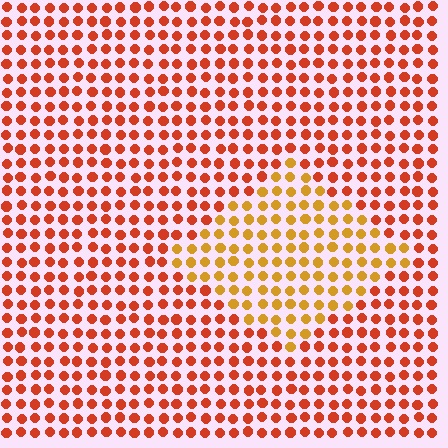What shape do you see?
I see a diamond.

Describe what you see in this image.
The image is filled with small red elements in a uniform arrangement. A diamond-shaped region is visible where the elements are tinted to a slightly different hue, forming a subtle color boundary.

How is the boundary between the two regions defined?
The boundary is defined purely by a slight shift in hue (about 33 degrees). Spacing, size, and orientation are identical on both sides.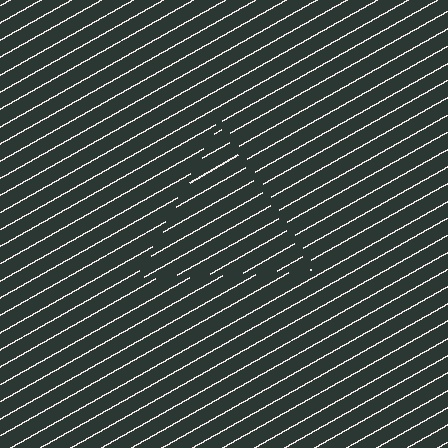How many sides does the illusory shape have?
3 sides — the line-ends trace a triangle.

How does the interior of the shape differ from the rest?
The interior of the shape contains the same grating, shifted by half a period — the contour is defined by the phase discontinuity where line-ends from the inner and outer gratings abut.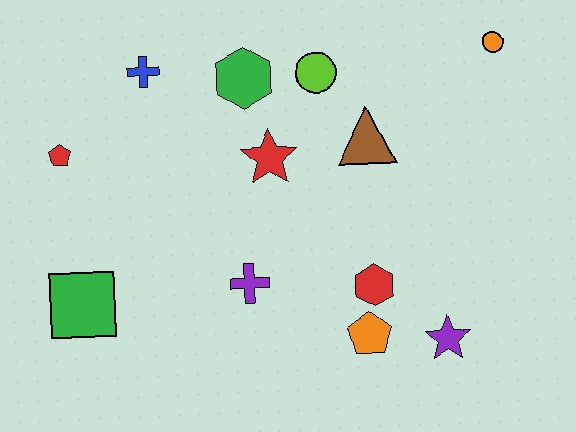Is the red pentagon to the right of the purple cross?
No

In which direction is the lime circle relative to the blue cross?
The lime circle is to the right of the blue cross.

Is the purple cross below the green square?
No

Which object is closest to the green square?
The red pentagon is closest to the green square.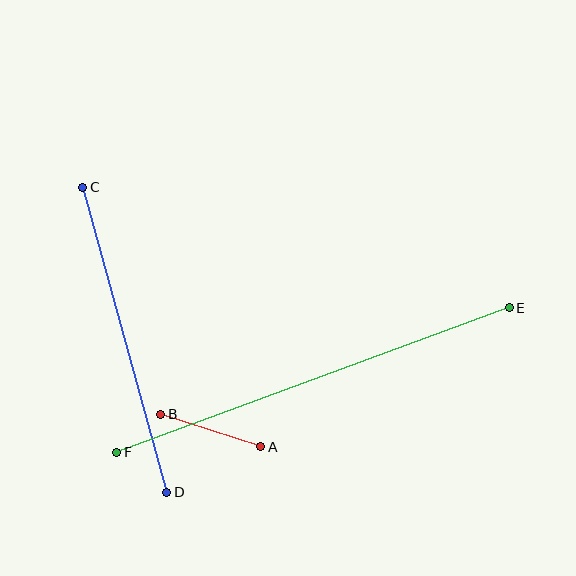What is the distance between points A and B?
The distance is approximately 105 pixels.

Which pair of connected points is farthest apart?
Points E and F are farthest apart.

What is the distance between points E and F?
The distance is approximately 418 pixels.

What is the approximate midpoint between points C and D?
The midpoint is at approximately (125, 340) pixels.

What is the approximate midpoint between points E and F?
The midpoint is at approximately (313, 380) pixels.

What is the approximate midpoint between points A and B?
The midpoint is at approximately (211, 431) pixels.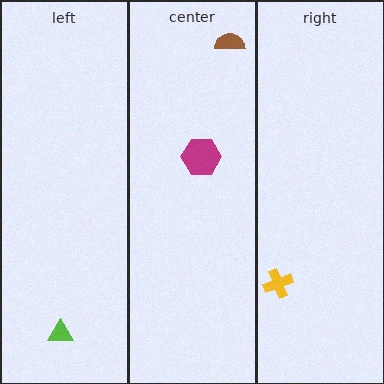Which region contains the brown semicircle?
The center region.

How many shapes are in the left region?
1.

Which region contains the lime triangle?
The left region.